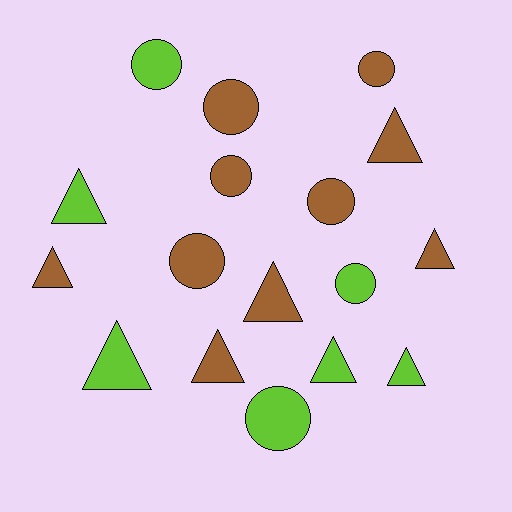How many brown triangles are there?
There are 5 brown triangles.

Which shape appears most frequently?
Triangle, with 9 objects.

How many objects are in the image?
There are 17 objects.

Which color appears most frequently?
Brown, with 10 objects.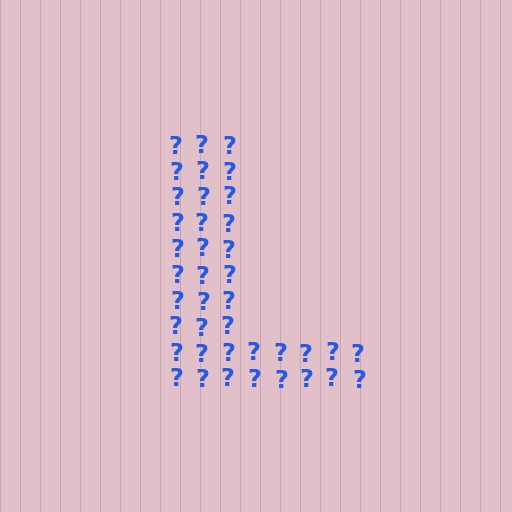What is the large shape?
The large shape is the letter L.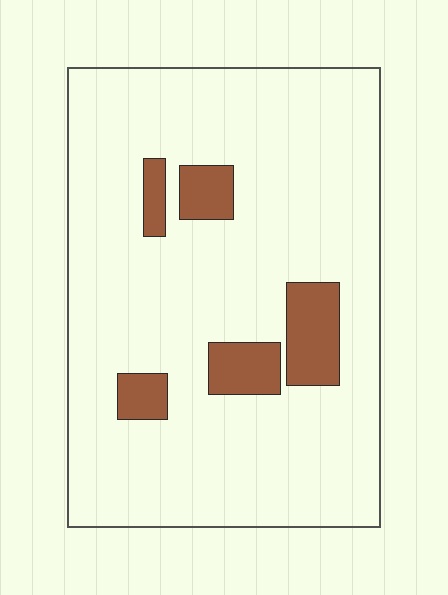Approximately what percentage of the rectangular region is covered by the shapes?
Approximately 10%.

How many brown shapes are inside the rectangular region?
5.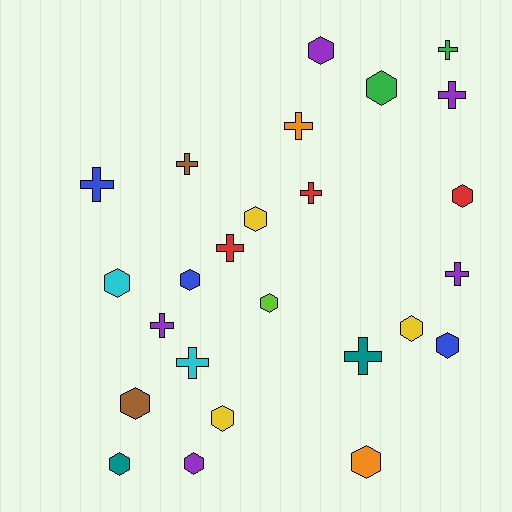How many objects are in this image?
There are 25 objects.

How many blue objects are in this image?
There are 3 blue objects.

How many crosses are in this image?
There are 11 crosses.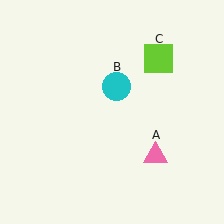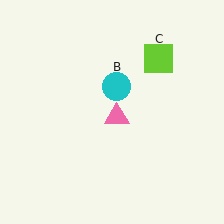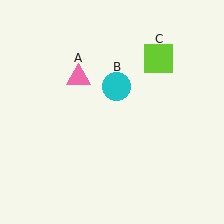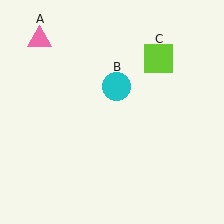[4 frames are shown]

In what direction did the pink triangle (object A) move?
The pink triangle (object A) moved up and to the left.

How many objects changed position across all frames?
1 object changed position: pink triangle (object A).